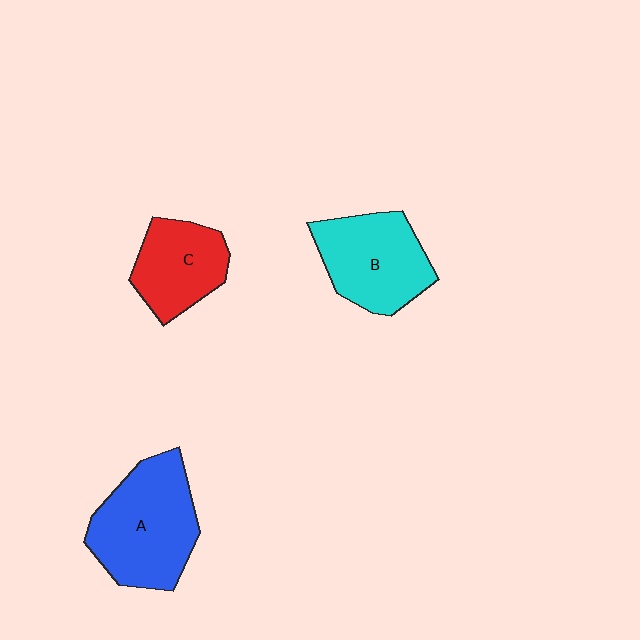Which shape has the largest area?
Shape A (blue).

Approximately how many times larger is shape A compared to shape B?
Approximately 1.2 times.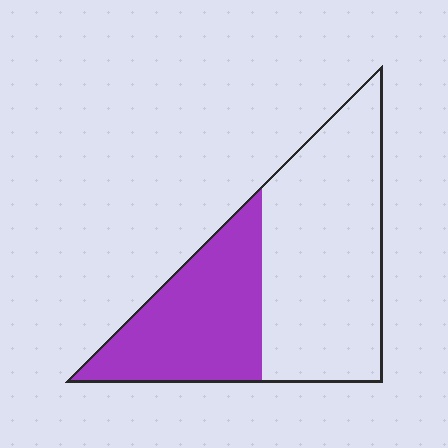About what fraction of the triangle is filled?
About three eighths (3/8).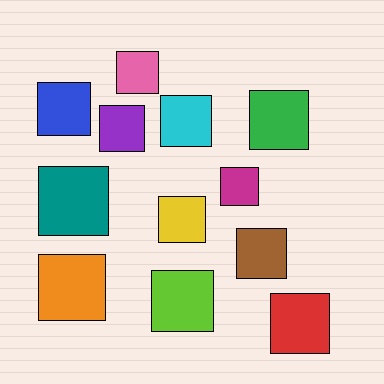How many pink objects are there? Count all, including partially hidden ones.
There is 1 pink object.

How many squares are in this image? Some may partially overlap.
There are 12 squares.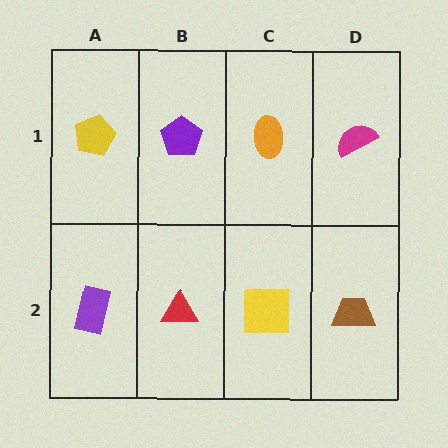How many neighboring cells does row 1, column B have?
3.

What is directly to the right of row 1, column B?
An orange ellipse.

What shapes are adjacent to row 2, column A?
A yellow pentagon (row 1, column A), a red triangle (row 2, column B).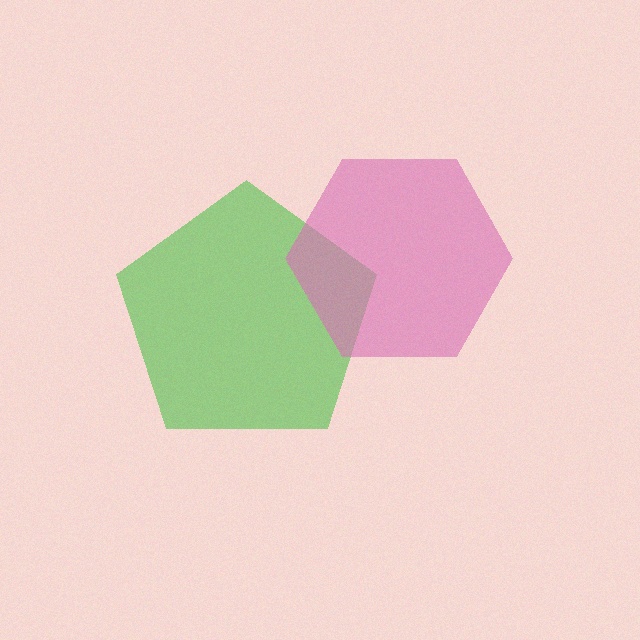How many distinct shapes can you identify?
There are 2 distinct shapes: a green pentagon, a pink hexagon.